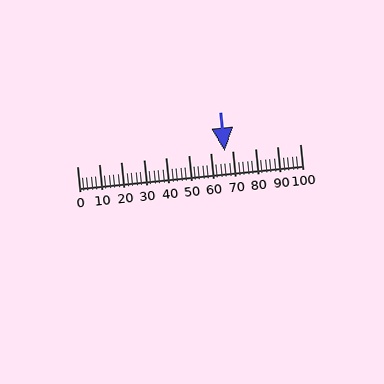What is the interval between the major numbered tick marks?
The major tick marks are spaced 10 units apart.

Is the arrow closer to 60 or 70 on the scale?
The arrow is closer to 70.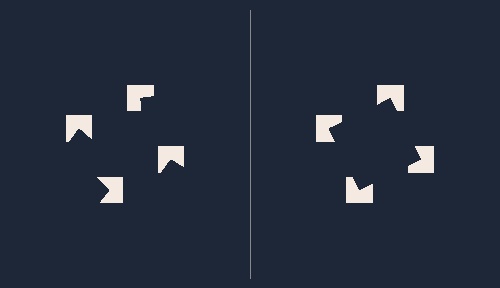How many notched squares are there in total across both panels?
8 — 4 on each side.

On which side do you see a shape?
An illusory square appears on the right side. On the left side the wedge cuts are rotated, so no coherent shape forms.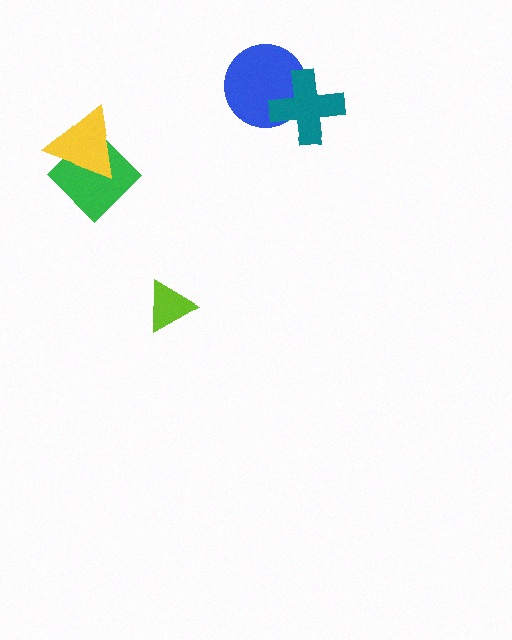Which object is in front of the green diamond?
The yellow triangle is in front of the green diamond.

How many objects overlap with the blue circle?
1 object overlaps with the blue circle.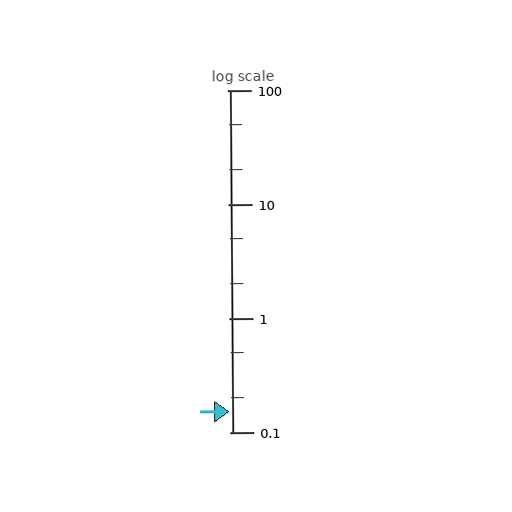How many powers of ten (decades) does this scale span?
The scale spans 3 decades, from 0.1 to 100.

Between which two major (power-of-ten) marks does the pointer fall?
The pointer is between 0.1 and 1.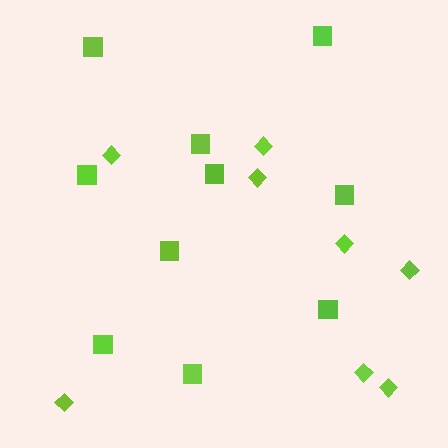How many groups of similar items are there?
There are 2 groups: one group of diamonds (8) and one group of squares (10).